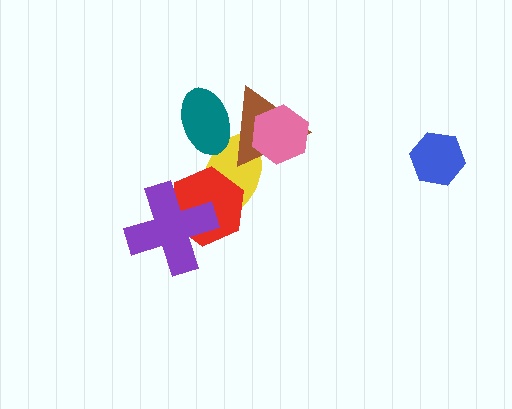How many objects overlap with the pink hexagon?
2 objects overlap with the pink hexagon.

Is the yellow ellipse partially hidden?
Yes, it is partially covered by another shape.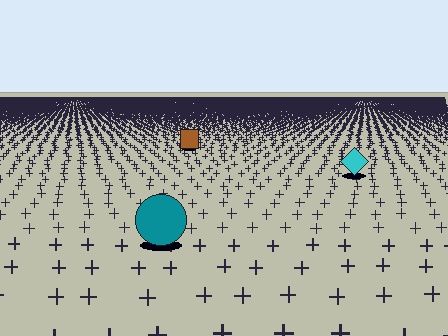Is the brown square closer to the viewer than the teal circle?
No. The teal circle is closer — you can tell from the texture gradient: the ground texture is coarser near it.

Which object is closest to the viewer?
The teal circle is closest. The texture marks near it are larger and more spread out.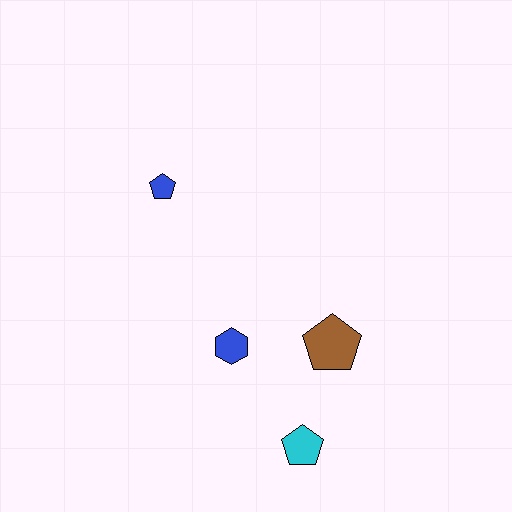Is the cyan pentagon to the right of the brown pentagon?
No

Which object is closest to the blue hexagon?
The brown pentagon is closest to the blue hexagon.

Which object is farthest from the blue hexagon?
The blue pentagon is farthest from the blue hexagon.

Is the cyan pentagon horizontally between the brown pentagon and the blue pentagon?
Yes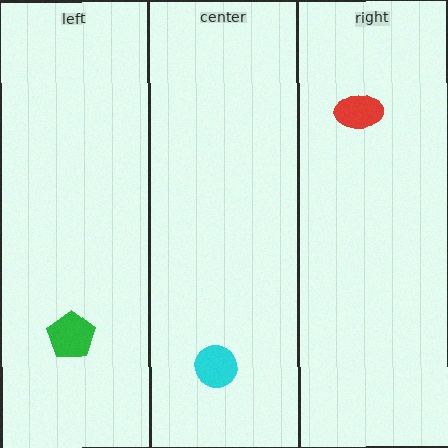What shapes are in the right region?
The red ellipse.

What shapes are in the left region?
The green pentagon.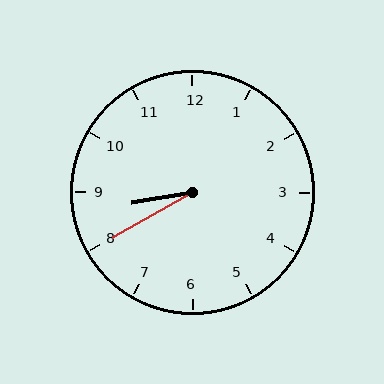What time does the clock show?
8:40.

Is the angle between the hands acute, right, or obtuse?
It is acute.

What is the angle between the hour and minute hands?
Approximately 20 degrees.